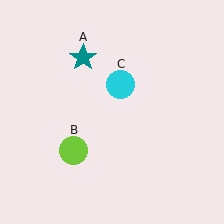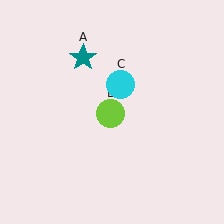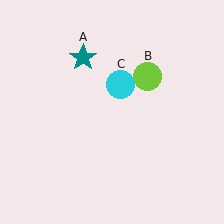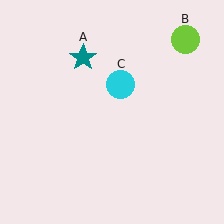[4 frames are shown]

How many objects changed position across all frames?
1 object changed position: lime circle (object B).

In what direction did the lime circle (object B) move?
The lime circle (object B) moved up and to the right.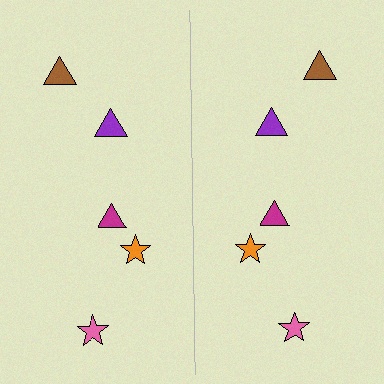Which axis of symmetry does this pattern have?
The pattern has a vertical axis of symmetry running through the center of the image.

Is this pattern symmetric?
Yes, this pattern has bilateral (reflection) symmetry.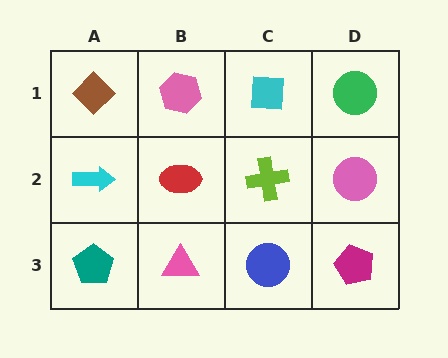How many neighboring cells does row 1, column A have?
2.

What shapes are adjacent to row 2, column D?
A green circle (row 1, column D), a magenta pentagon (row 3, column D), a lime cross (row 2, column C).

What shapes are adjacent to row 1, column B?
A red ellipse (row 2, column B), a brown diamond (row 1, column A), a cyan square (row 1, column C).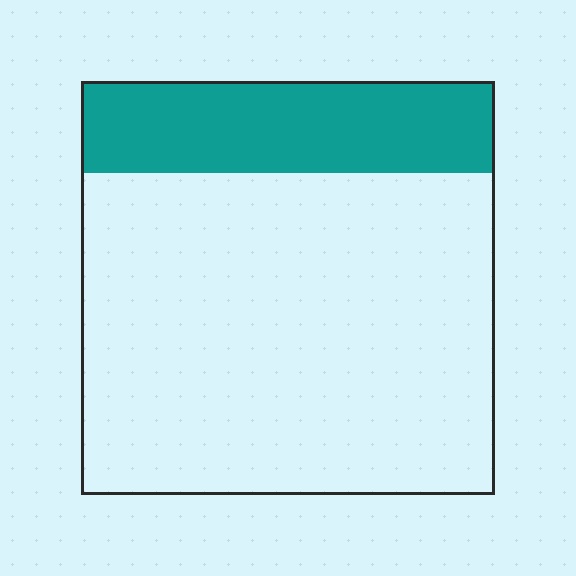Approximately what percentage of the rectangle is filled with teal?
Approximately 20%.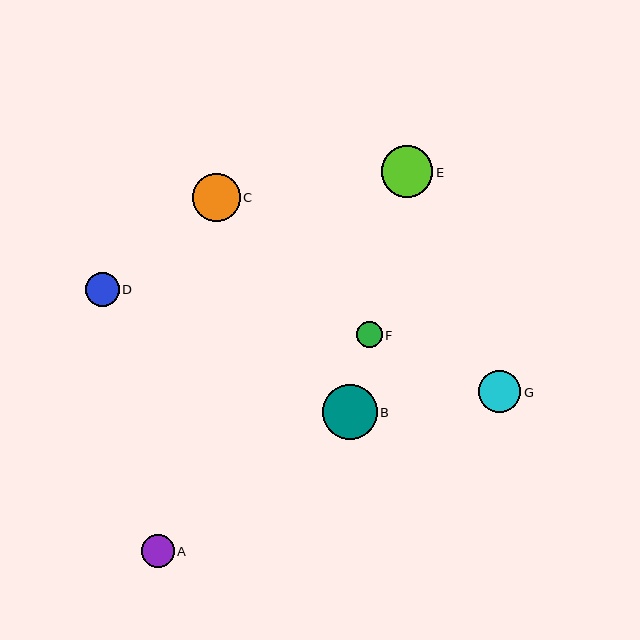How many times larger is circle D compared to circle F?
Circle D is approximately 1.3 times the size of circle F.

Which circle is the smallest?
Circle F is the smallest with a size of approximately 26 pixels.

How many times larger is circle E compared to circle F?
Circle E is approximately 2.0 times the size of circle F.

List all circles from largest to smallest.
From largest to smallest: B, E, C, G, D, A, F.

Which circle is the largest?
Circle B is the largest with a size of approximately 55 pixels.